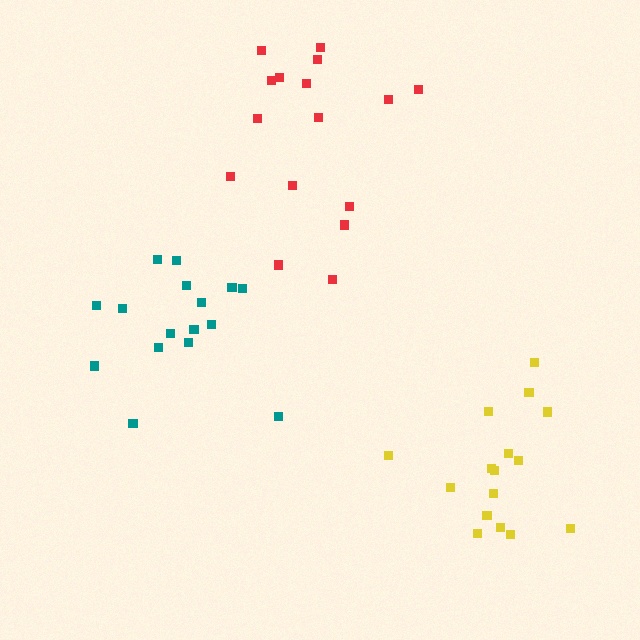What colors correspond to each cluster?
The clusters are colored: teal, red, yellow.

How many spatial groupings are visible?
There are 3 spatial groupings.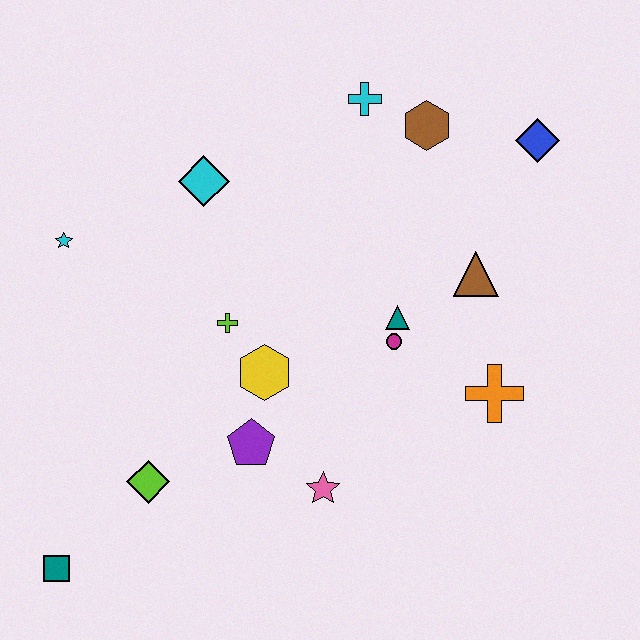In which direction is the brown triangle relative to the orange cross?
The brown triangle is above the orange cross.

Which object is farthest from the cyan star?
The blue diamond is farthest from the cyan star.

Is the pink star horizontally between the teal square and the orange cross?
Yes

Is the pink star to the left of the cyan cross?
Yes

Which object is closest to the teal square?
The lime diamond is closest to the teal square.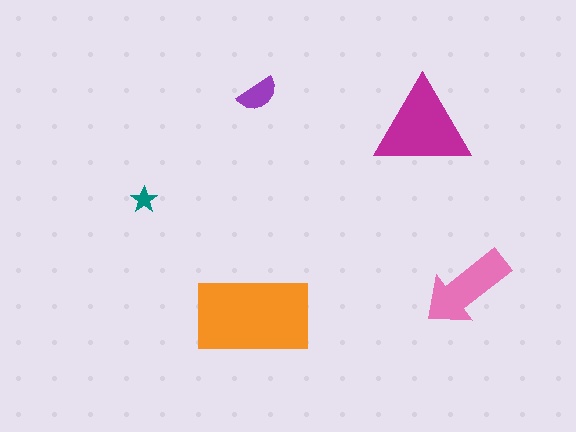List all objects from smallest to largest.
The teal star, the purple semicircle, the pink arrow, the magenta triangle, the orange rectangle.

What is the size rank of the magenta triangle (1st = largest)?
2nd.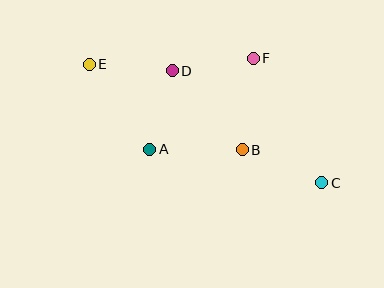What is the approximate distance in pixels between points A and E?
The distance between A and E is approximately 104 pixels.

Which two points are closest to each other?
Points A and D are closest to each other.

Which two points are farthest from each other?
Points C and E are farthest from each other.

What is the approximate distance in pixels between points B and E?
The distance between B and E is approximately 176 pixels.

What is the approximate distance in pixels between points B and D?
The distance between B and D is approximately 106 pixels.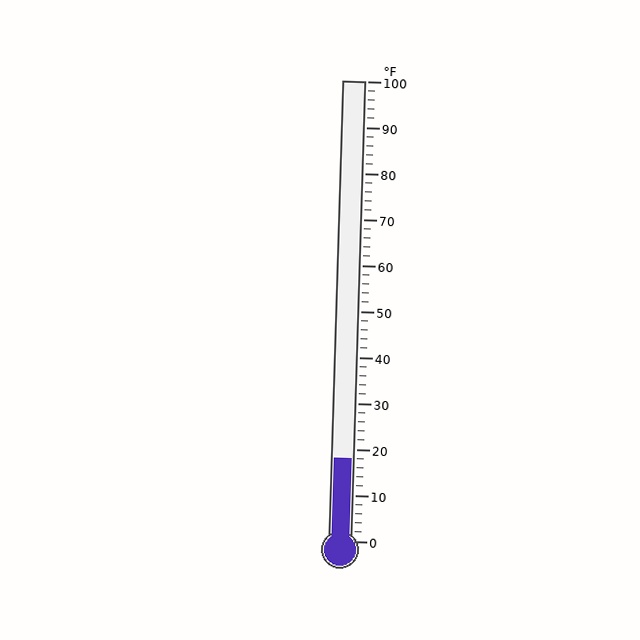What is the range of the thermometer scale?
The thermometer scale ranges from 0°F to 100°F.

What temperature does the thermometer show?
The thermometer shows approximately 18°F.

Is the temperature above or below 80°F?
The temperature is below 80°F.